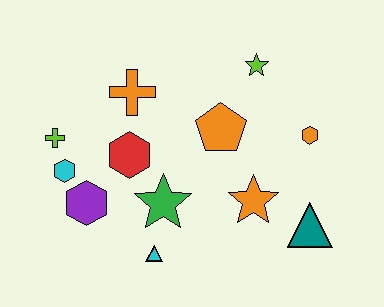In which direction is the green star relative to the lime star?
The green star is below the lime star.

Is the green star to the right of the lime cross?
Yes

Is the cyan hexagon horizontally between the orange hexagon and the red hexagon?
No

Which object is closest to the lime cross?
The cyan hexagon is closest to the lime cross.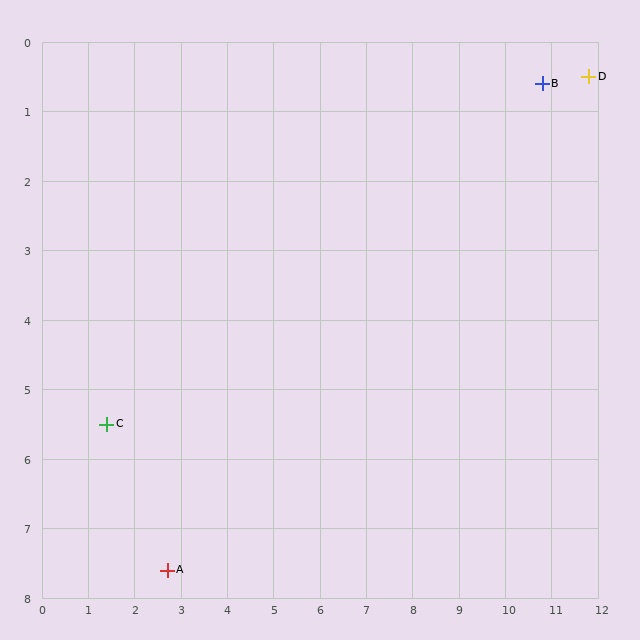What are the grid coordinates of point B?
Point B is at approximately (10.8, 0.6).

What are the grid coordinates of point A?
Point A is at approximately (2.7, 7.6).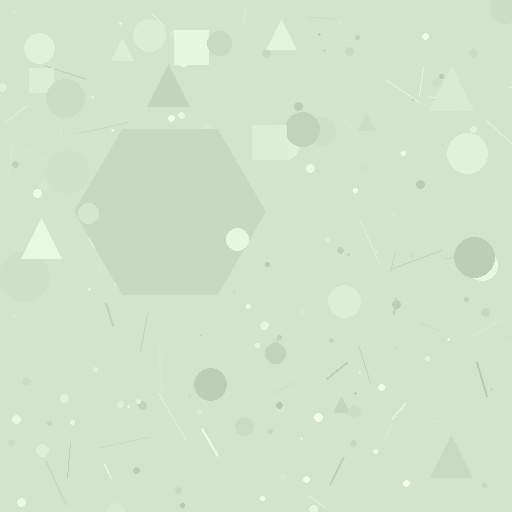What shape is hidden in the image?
A hexagon is hidden in the image.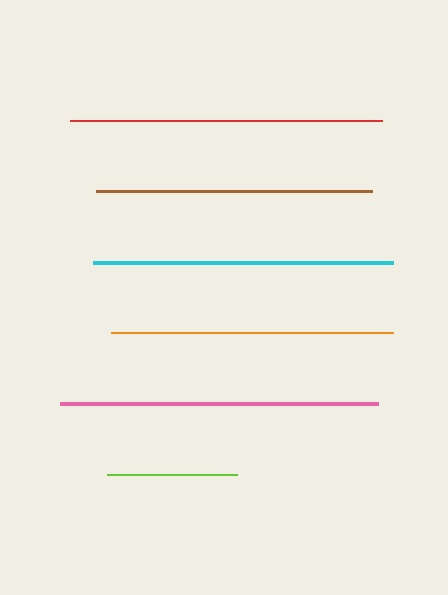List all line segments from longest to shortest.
From longest to shortest: pink, red, cyan, orange, brown, lime.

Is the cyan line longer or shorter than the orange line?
The cyan line is longer than the orange line.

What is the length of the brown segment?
The brown segment is approximately 276 pixels long.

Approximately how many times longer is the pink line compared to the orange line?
The pink line is approximately 1.1 times the length of the orange line.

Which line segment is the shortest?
The lime line is the shortest at approximately 129 pixels.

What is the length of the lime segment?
The lime segment is approximately 129 pixels long.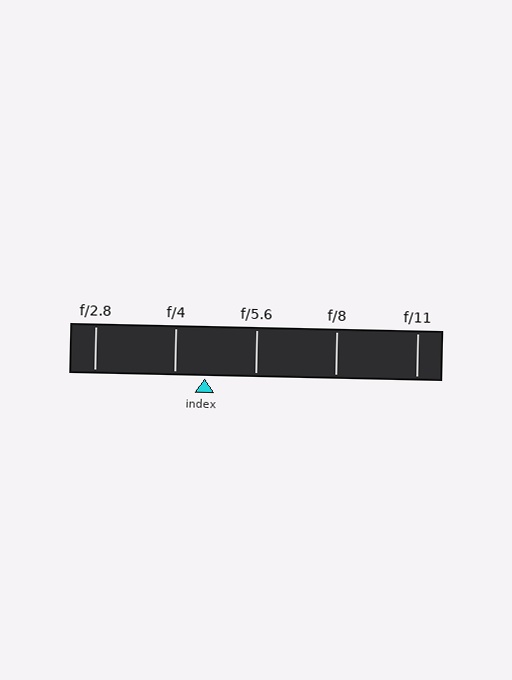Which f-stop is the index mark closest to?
The index mark is closest to f/4.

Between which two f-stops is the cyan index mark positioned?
The index mark is between f/4 and f/5.6.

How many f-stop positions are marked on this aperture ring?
There are 5 f-stop positions marked.